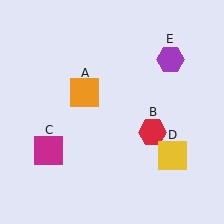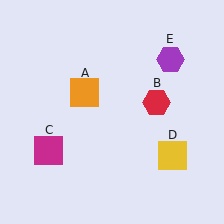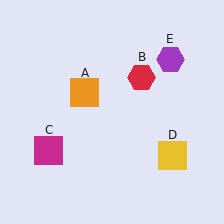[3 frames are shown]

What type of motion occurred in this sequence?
The red hexagon (object B) rotated counterclockwise around the center of the scene.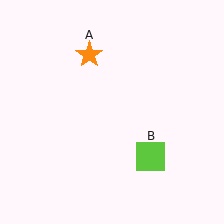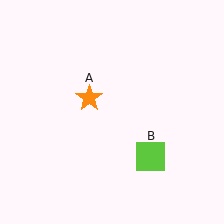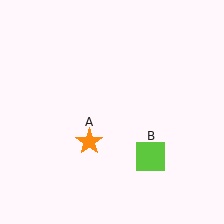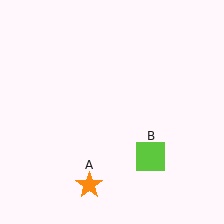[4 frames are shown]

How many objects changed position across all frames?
1 object changed position: orange star (object A).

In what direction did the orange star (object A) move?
The orange star (object A) moved down.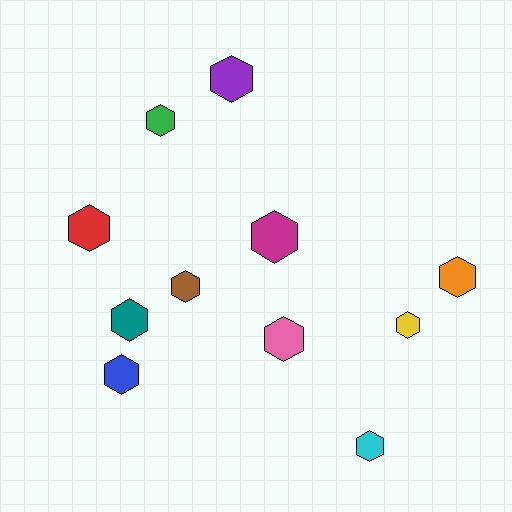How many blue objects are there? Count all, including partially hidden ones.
There is 1 blue object.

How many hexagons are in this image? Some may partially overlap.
There are 11 hexagons.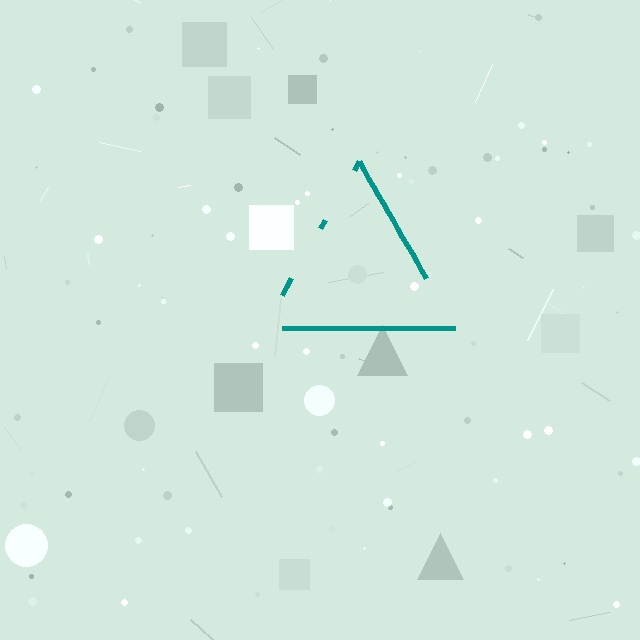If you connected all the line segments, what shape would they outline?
They would outline a triangle.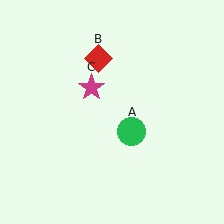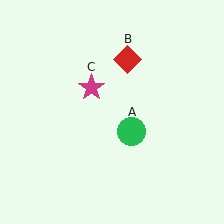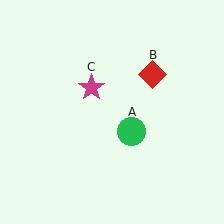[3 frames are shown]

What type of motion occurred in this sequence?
The red diamond (object B) rotated clockwise around the center of the scene.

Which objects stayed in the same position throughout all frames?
Green circle (object A) and magenta star (object C) remained stationary.